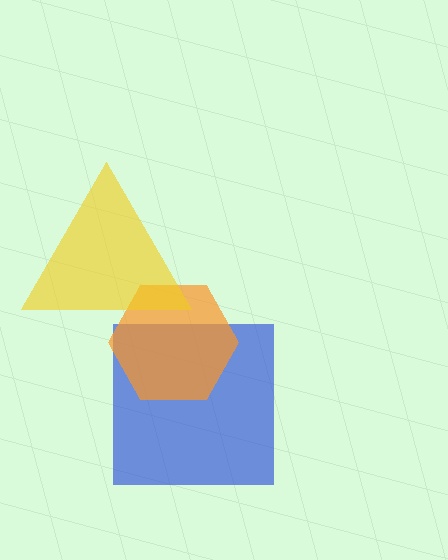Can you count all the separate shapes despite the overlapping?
Yes, there are 3 separate shapes.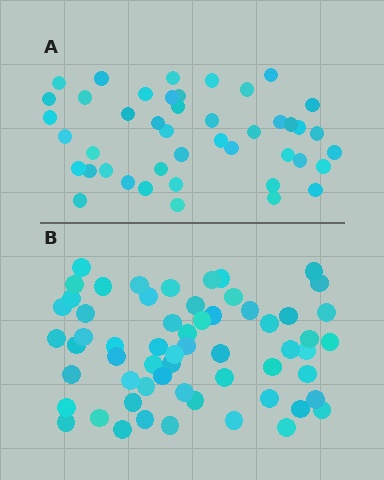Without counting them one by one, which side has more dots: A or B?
Region B (the bottom region) has more dots.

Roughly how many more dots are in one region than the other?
Region B has approximately 15 more dots than region A.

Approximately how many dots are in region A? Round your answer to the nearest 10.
About 40 dots. (The exact count is 44, which rounds to 40.)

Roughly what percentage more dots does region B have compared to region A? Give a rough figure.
About 35% more.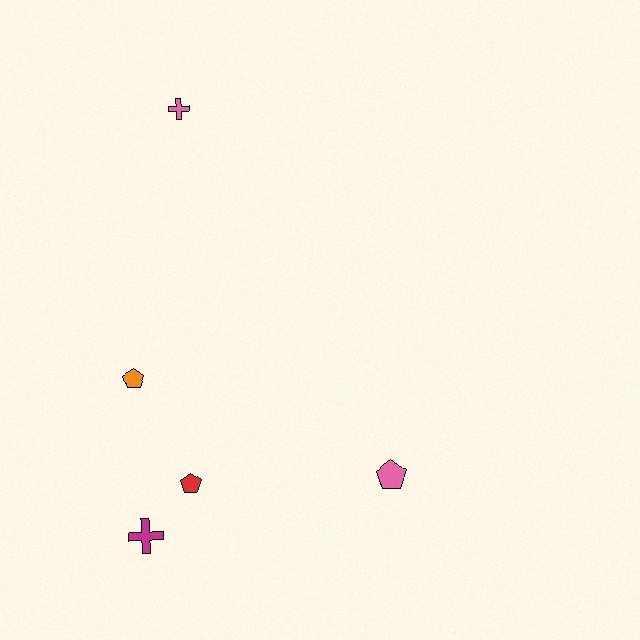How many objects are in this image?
There are 5 objects.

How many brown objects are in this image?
There are no brown objects.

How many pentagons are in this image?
There are 3 pentagons.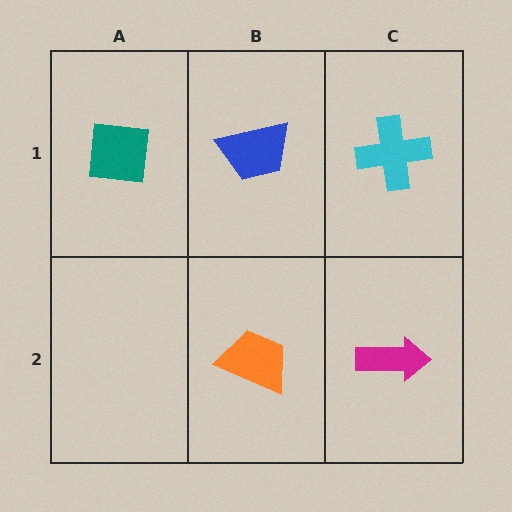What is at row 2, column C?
A magenta arrow.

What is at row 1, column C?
A cyan cross.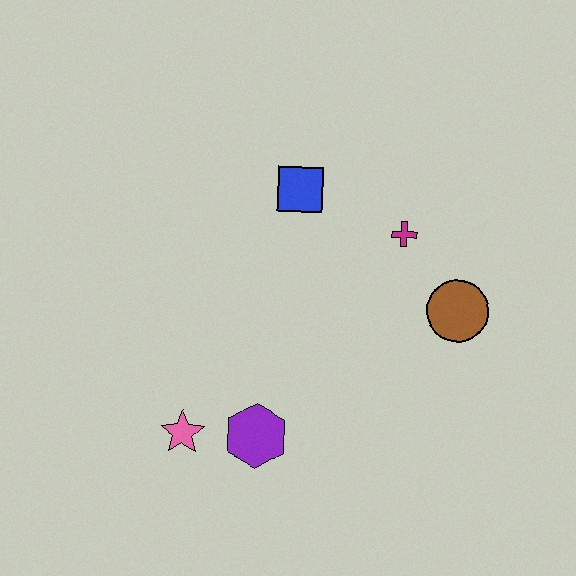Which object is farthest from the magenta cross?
The pink star is farthest from the magenta cross.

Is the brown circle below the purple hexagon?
No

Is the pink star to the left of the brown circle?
Yes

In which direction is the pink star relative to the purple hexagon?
The pink star is to the left of the purple hexagon.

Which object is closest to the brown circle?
The magenta cross is closest to the brown circle.